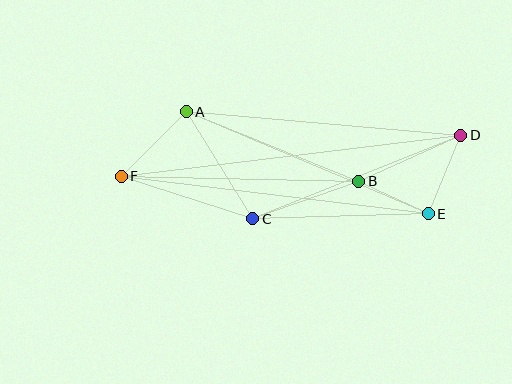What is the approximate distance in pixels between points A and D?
The distance between A and D is approximately 275 pixels.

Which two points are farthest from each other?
Points D and F are farthest from each other.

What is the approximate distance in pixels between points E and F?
The distance between E and F is approximately 309 pixels.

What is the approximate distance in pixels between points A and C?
The distance between A and C is approximately 126 pixels.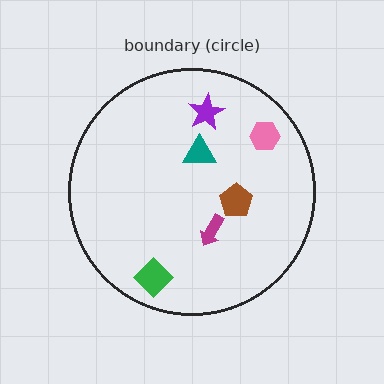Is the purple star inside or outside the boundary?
Inside.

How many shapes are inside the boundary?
6 inside, 0 outside.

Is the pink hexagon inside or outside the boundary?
Inside.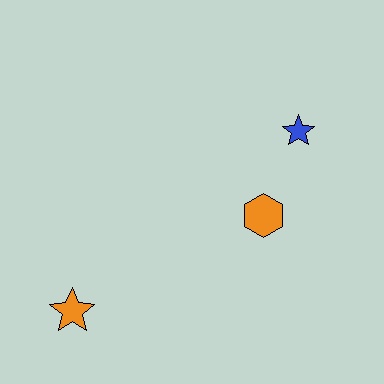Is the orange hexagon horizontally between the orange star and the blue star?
Yes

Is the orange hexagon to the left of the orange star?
No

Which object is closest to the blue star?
The orange hexagon is closest to the blue star.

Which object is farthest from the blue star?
The orange star is farthest from the blue star.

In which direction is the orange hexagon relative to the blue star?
The orange hexagon is below the blue star.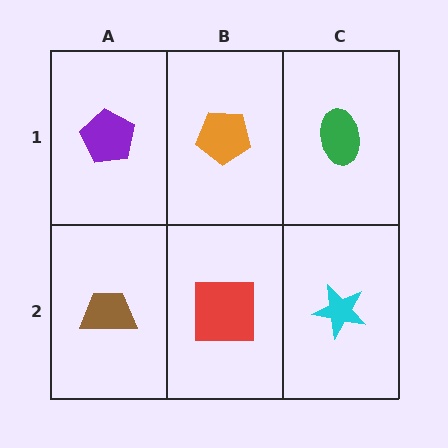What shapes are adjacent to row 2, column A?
A purple pentagon (row 1, column A), a red square (row 2, column B).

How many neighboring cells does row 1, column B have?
3.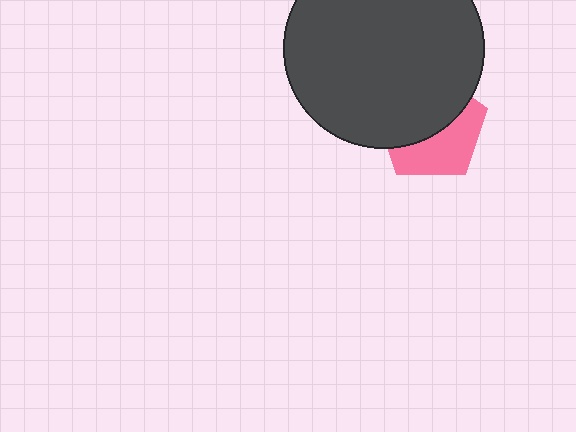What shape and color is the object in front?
The object in front is a dark gray circle.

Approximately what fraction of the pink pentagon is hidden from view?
Roughly 54% of the pink pentagon is hidden behind the dark gray circle.